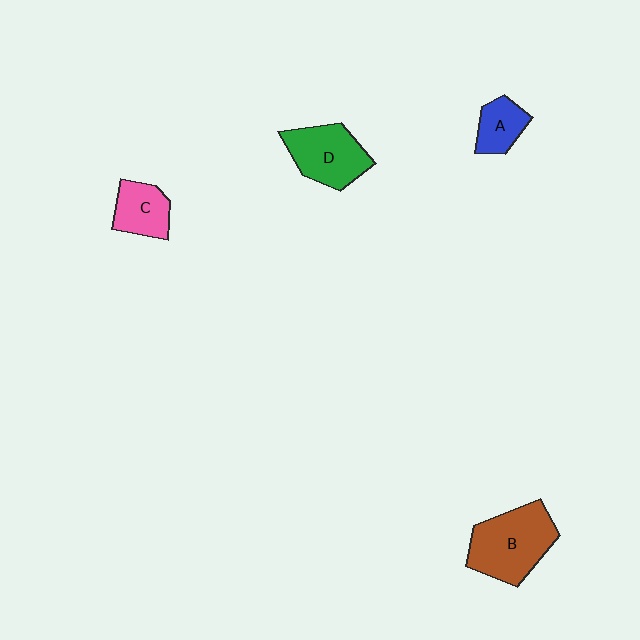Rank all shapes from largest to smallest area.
From largest to smallest: B (brown), D (green), C (pink), A (blue).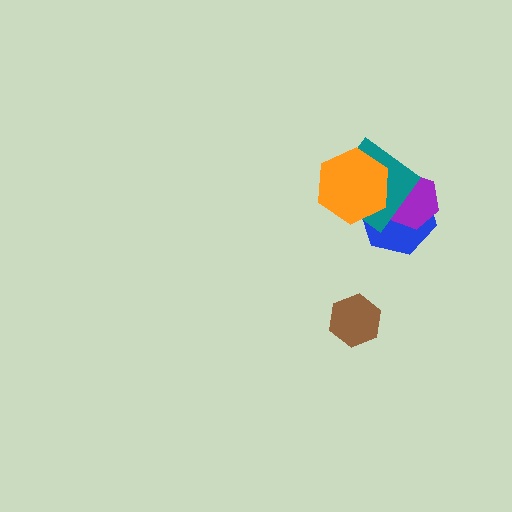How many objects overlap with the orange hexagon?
3 objects overlap with the orange hexagon.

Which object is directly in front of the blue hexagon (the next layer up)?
The purple hexagon is directly in front of the blue hexagon.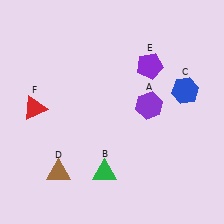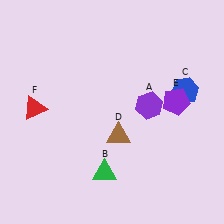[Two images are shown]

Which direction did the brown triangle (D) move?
The brown triangle (D) moved right.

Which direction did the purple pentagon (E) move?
The purple pentagon (E) moved down.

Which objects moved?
The objects that moved are: the brown triangle (D), the purple pentagon (E).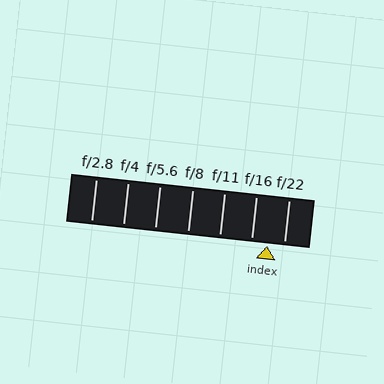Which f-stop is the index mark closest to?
The index mark is closest to f/22.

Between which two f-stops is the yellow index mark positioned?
The index mark is between f/16 and f/22.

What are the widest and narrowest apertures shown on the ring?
The widest aperture shown is f/2.8 and the narrowest is f/22.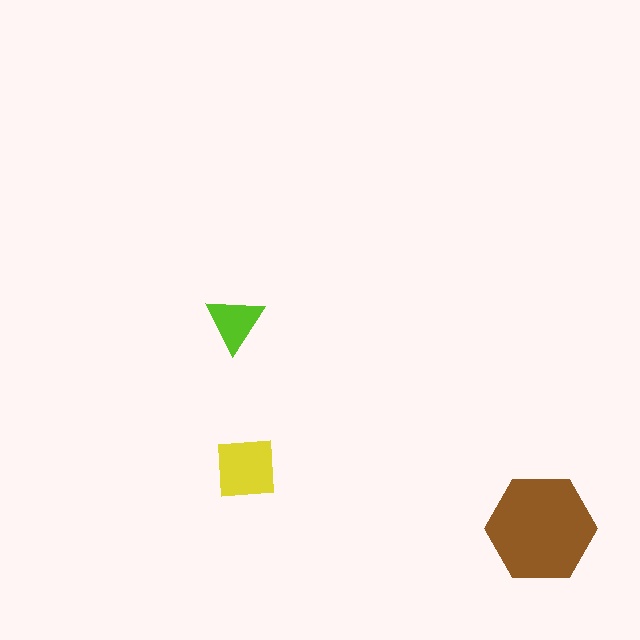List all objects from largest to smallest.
The brown hexagon, the yellow square, the lime triangle.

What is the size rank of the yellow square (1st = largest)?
2nd.